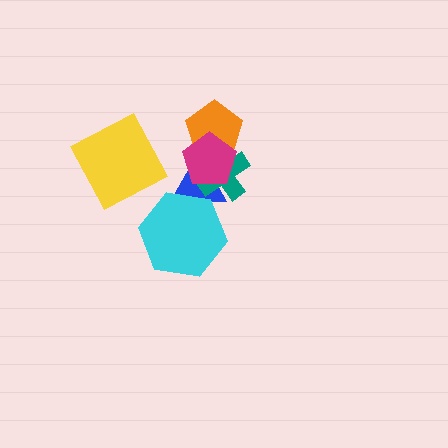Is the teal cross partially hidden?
Yes, it is partially covered by another shape.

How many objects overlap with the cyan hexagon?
1 object overlaps with the cyan hexagon.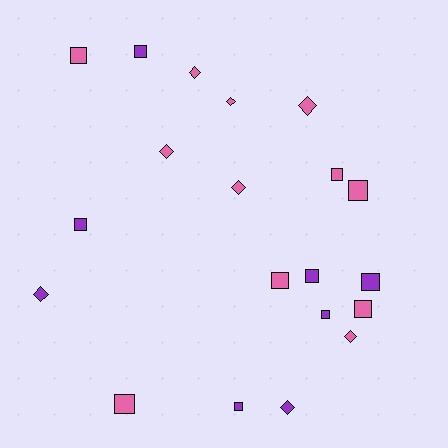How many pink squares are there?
There are 6 pink squares.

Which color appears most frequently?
Pink, with 12 objects.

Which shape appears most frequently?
Square, with 12 objects.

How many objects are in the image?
There are 20 objects.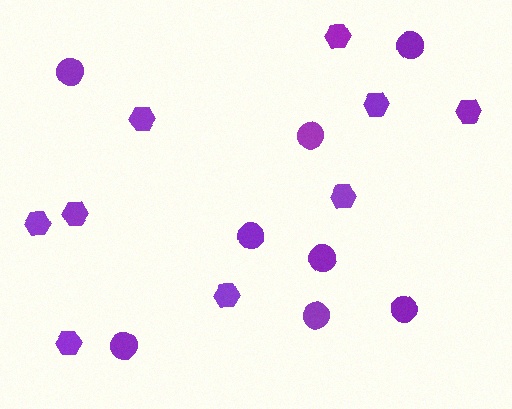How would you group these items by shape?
There are 2 groups: one group of hexagons (9) and one group of circles (8).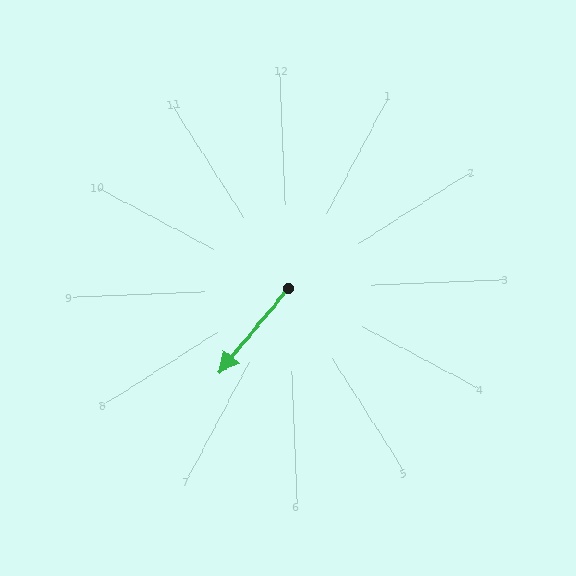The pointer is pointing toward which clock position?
Roughly 7 o'clock.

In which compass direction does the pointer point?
Southwest.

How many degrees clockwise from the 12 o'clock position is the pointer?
Approximately 222 degrees.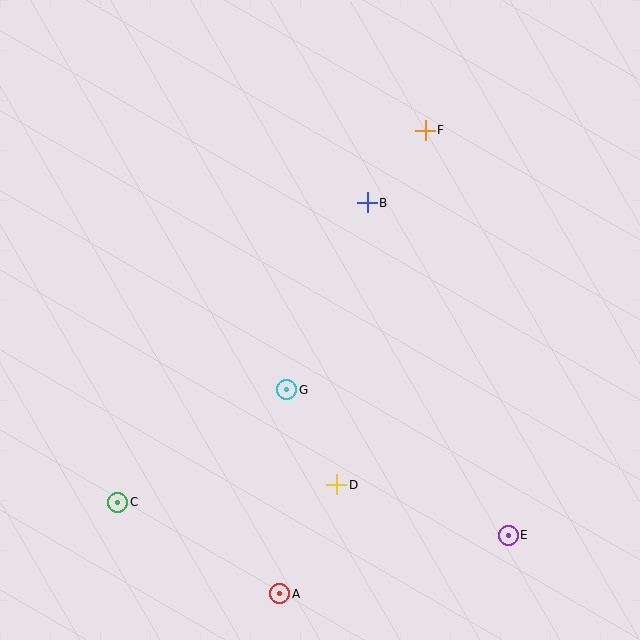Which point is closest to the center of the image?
Point G at (287, 390) is closest to the center.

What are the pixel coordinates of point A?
Point A is at (280, 594).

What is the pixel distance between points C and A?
The distance between C and A is 186 pixels.